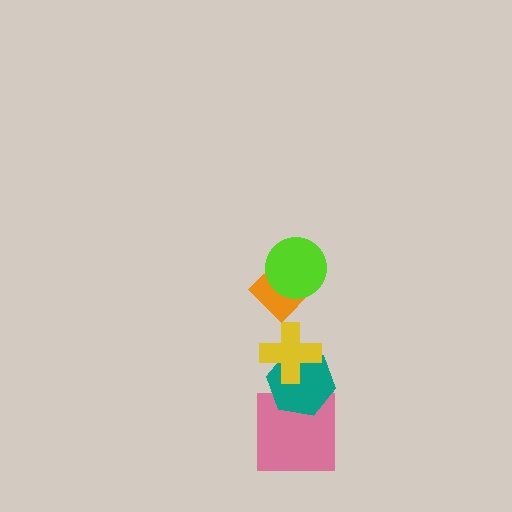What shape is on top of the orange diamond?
The lime circle is on top of the orange diamond.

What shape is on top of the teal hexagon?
The yellow cross is on top of the teal hexagon.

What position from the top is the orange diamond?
The orange diamond is 2nd from the top.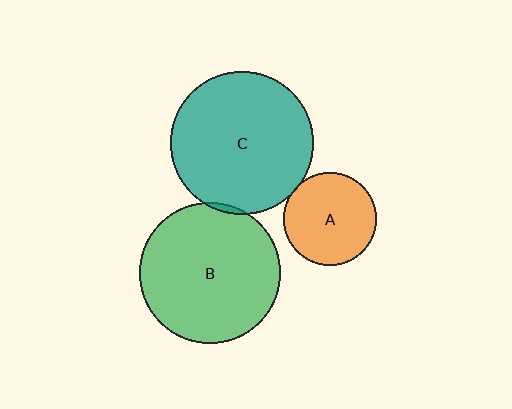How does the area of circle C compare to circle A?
Approximately 2.4 times.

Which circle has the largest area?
Circle C (teal).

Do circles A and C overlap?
Yes.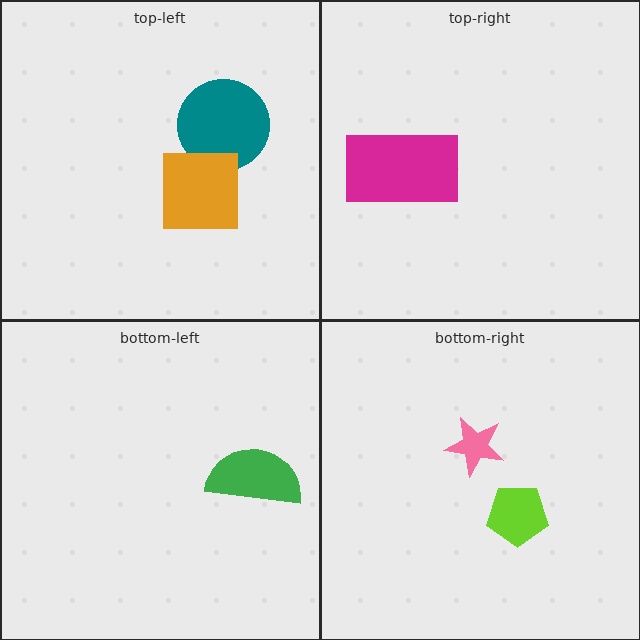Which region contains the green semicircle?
The bottom-left region.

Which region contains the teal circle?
The top-left region.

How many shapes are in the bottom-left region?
1.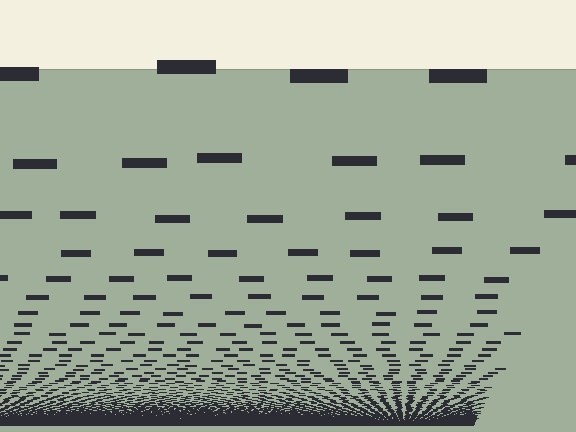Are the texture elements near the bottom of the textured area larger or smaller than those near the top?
Smaller. The gradient is inverted — elements near the bottom are smaller and denser.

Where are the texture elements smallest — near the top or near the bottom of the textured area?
Near the bottom.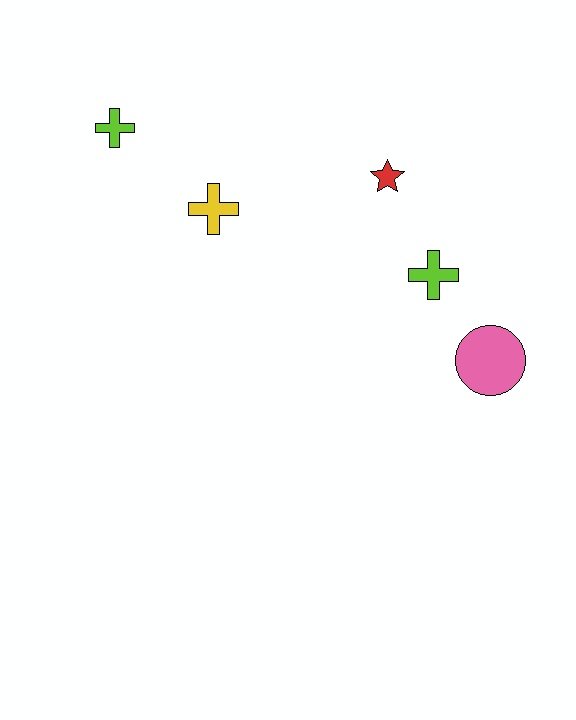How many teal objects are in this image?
There are no teal objects.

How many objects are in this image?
There are 5 objects.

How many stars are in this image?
There is 1 star.